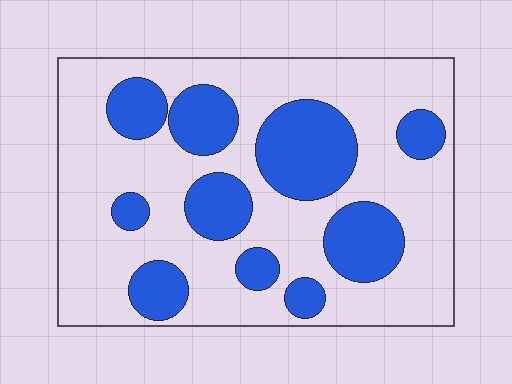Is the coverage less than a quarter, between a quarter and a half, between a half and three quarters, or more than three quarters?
Between a quarter and a half.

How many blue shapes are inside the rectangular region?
10.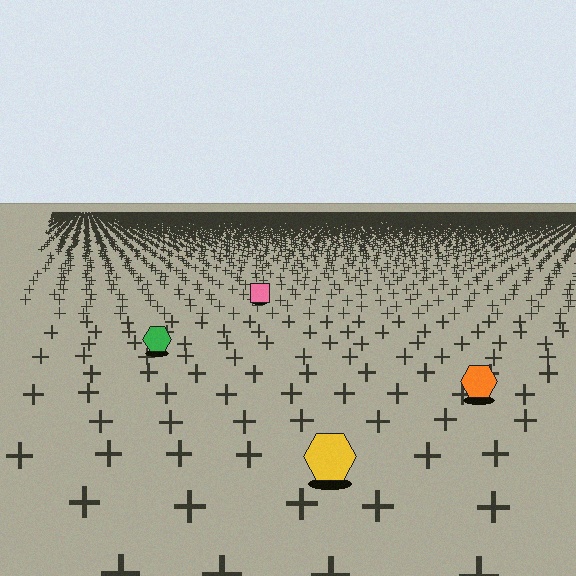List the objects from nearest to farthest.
From nearest to farthest: the yellow hexagon, the orange hexagon, the green hexagon, the pink square.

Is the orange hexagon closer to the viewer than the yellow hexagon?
No. The yellow hexagon is closer — you can tell from the texture gradient: the ground texture is coarser near it.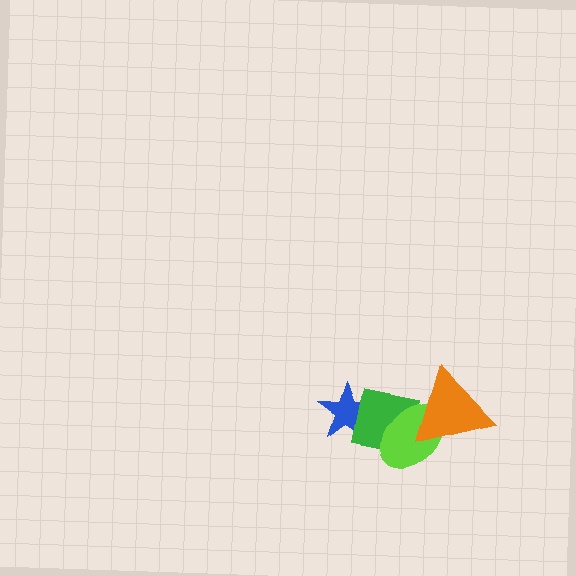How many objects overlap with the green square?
3 objects overlap with the green square.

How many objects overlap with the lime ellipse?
2 objects overlap with the lime ellipse.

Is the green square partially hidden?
Yes, it is partially covered by another shape.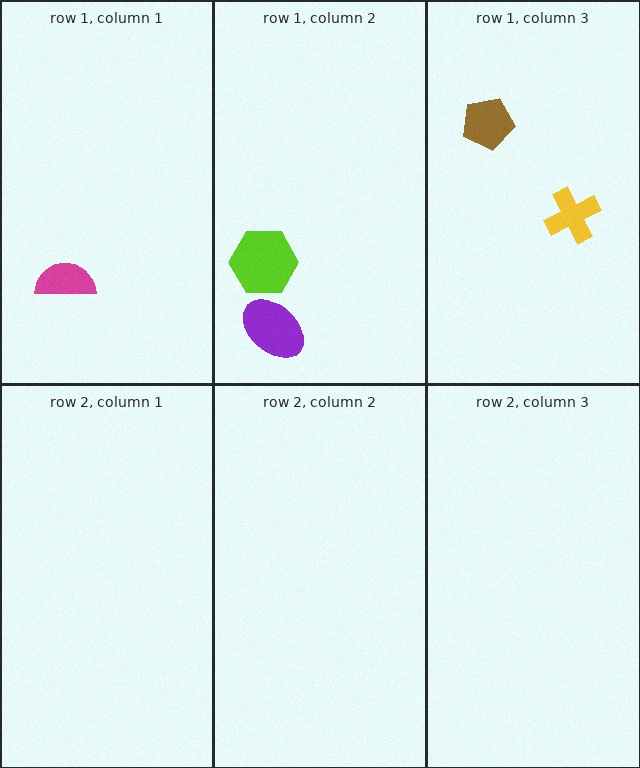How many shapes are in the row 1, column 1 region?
1.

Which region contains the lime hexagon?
The row 1, column 2 region.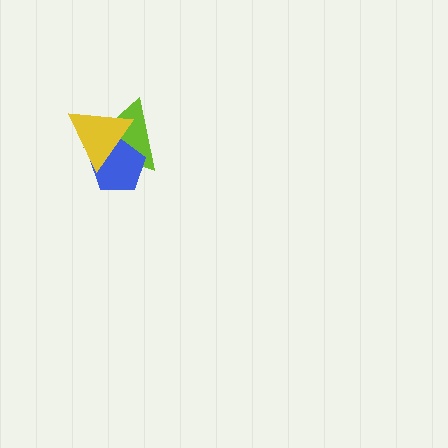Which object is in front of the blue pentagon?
The yellow triangle is in front of the blue pentagon.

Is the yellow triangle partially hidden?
No, no other shape covers it.